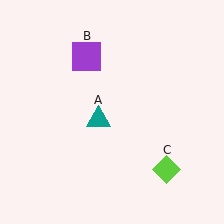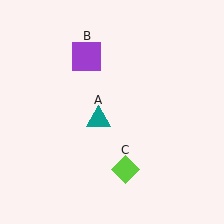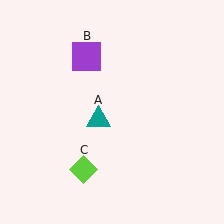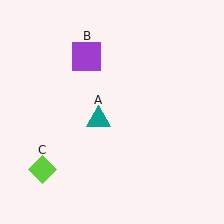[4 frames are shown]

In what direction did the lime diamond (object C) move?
The lime diamond (object C) moved left.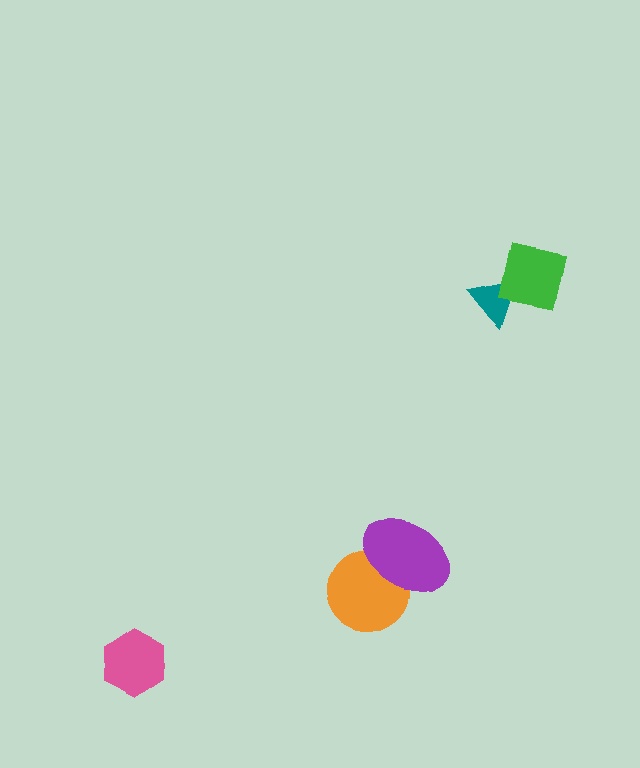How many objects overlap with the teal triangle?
1 object overlaps with the teal triangle.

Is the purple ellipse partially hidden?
No, no other shape covers it.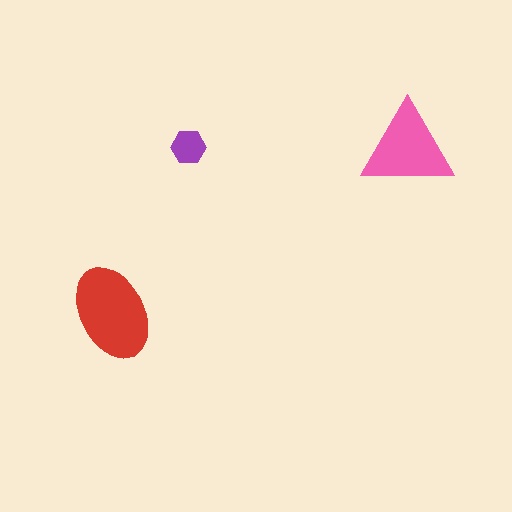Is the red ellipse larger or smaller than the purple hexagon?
Larger.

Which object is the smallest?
The purple hexagon.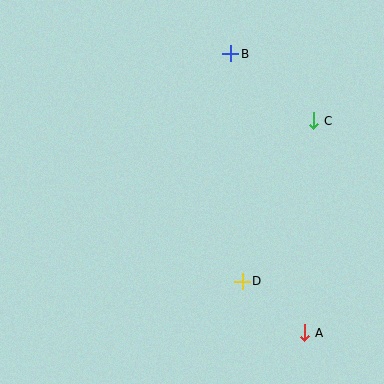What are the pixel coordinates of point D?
Point D is at (242, 281).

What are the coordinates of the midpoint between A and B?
The midpoint between A and B is at (268, 193).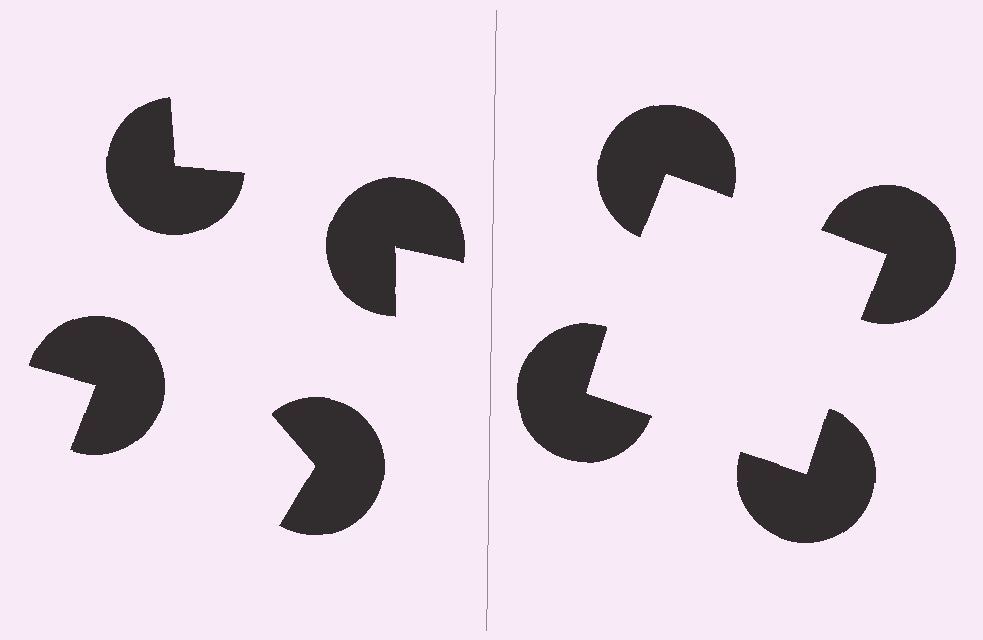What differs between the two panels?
The pac-man discs are positioned identically on both sides; only the wedge orientations differ. On the right they align to a square; on the left they are misaligned.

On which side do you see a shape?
An illusory square appears on the right side. On the left side the wedge cuts are rotated, so no coherent shape forms.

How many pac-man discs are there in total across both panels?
8 — 4 on each side.